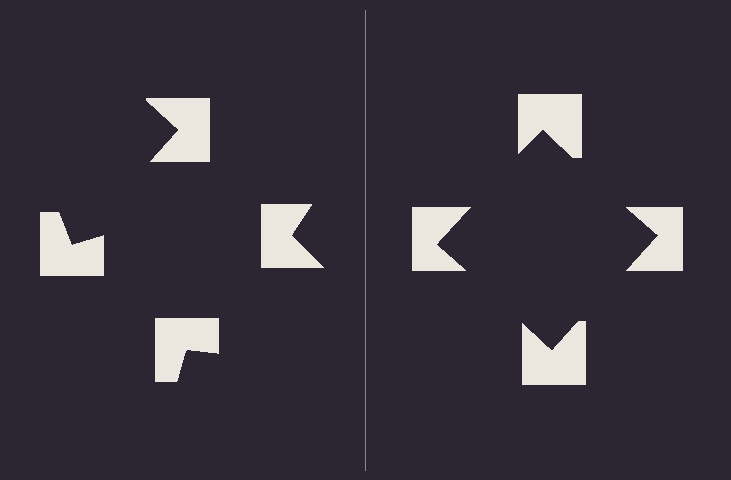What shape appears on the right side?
An illusory square.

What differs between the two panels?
The notched squares are positioned identically on both sides; only the wedge orientations differ. On the right they align to a square; on the left they are misaligned.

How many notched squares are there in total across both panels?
8 — 4 on each side.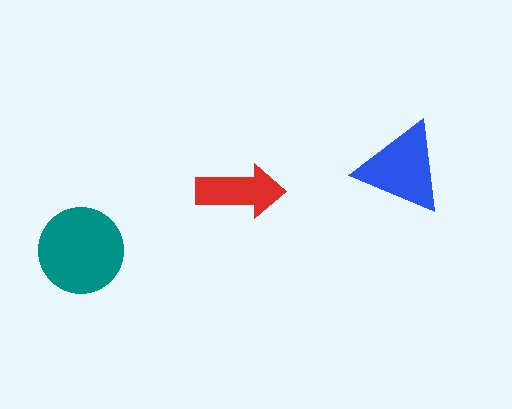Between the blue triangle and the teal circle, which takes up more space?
The teal circle.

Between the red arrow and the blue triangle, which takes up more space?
The blue triangle.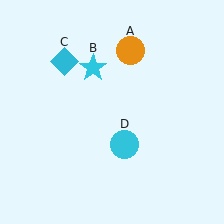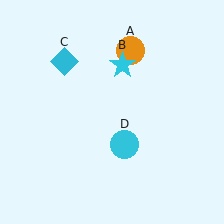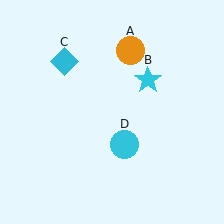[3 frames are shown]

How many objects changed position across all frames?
1 object changed position: cyan star (object B).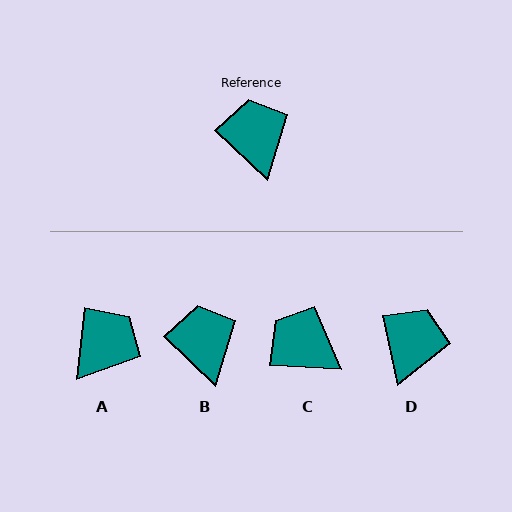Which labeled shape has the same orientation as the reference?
B.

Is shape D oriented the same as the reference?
No, it is off by about 35 degrees.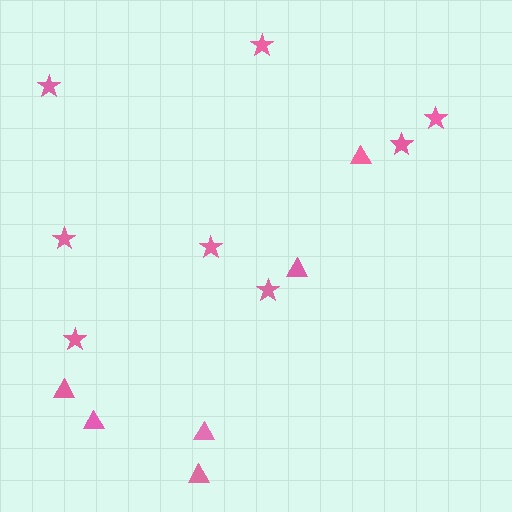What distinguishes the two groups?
There are 2 groups: one group of stars (8) and one group of triangles (6).